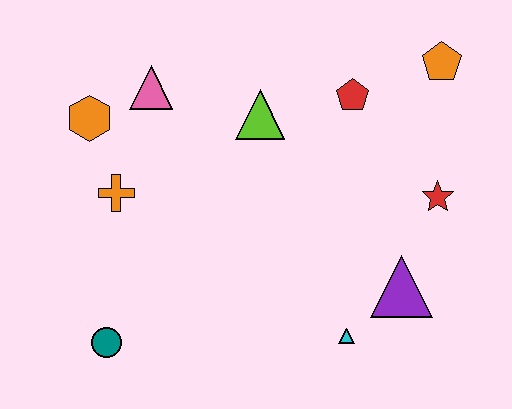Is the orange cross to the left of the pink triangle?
Yes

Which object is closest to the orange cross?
The orange hexagon is closest to the orange cross.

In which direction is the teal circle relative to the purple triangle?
The teal circle is to the left of the purple triangle.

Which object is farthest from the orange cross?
The orange pentagon is farthest from the orange cross.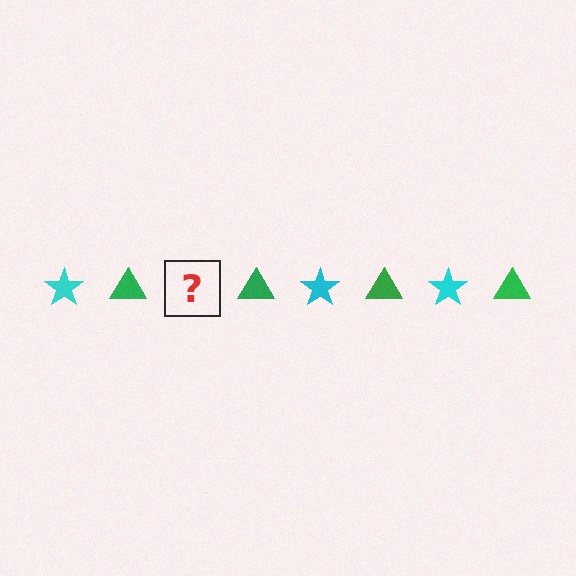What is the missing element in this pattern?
The missing element is a cyan star.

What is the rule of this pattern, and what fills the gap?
The rule is that the pattern alternates between cyan star and green triangle. The gap should be filled with a cyan star.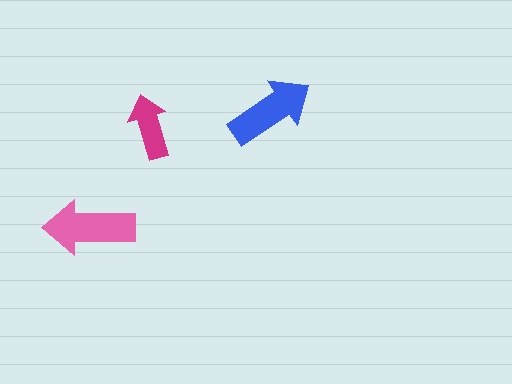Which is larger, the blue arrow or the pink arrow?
The pink one.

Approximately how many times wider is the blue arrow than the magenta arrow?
About 1.5 times wider.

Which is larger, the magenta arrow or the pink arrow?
The pink one.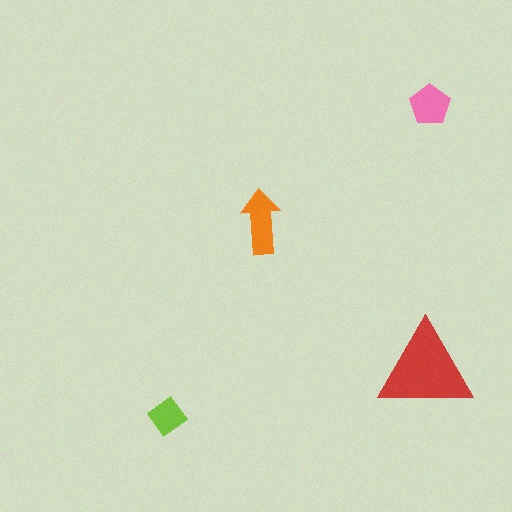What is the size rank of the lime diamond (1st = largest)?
4th.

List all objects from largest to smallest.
The red triangle, the orange arrow, the pink pentagon, the lime diamond.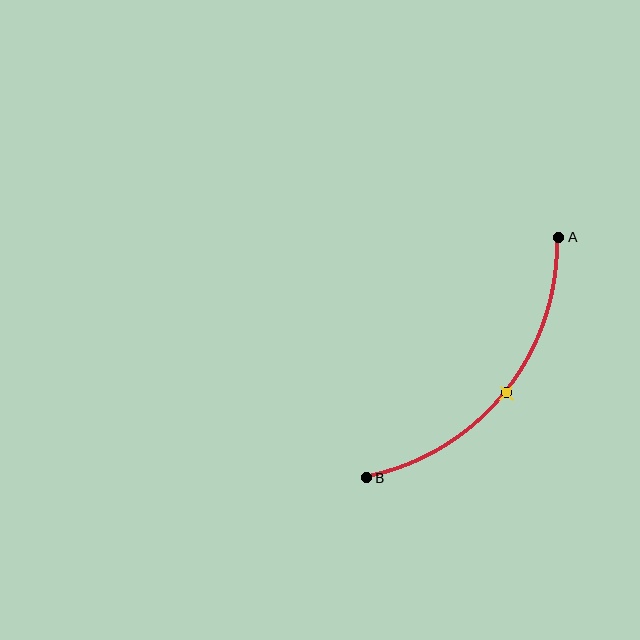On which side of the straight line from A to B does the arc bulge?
The arc bulges below and to the right of the straight line connecting A and B.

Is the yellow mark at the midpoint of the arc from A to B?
Yes. The yellow mark lies on the arc at equal arc-length from both A and B — it is the arc midpoint.